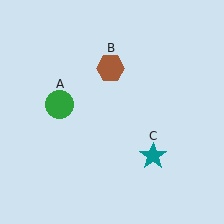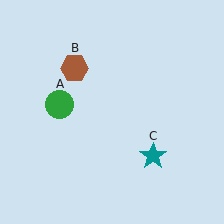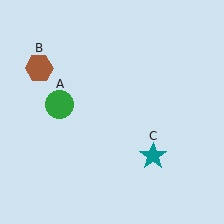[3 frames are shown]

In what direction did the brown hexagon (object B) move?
The brown hexagon (object B) moved left.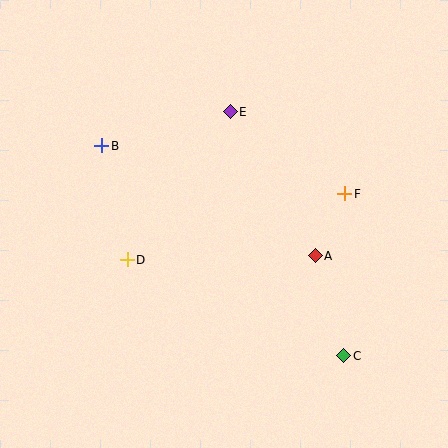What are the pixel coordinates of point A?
Point A is at (315, 256).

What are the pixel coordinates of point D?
Point D is at (127, 260).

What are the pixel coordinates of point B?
Point B is at (102, 146).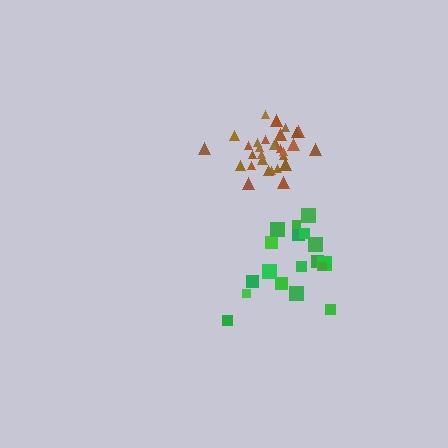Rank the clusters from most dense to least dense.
brown, green.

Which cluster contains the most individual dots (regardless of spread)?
Brown (30).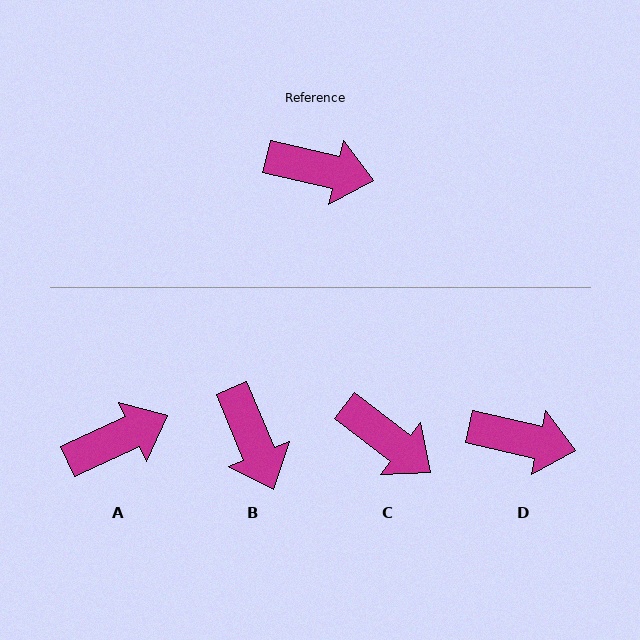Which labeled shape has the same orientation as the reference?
D.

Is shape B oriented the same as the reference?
No, it is off by about 55 degrees.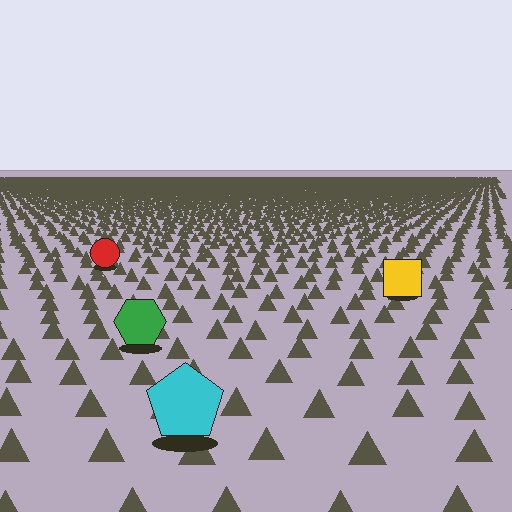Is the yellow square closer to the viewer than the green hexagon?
No. The green hexagon is closer — you can tell from the texture gradient: the ground texture is coarser near it.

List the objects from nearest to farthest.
From nearest to farthest: the cyan pentagon, the green hexagon, the yellow square, the red circle.